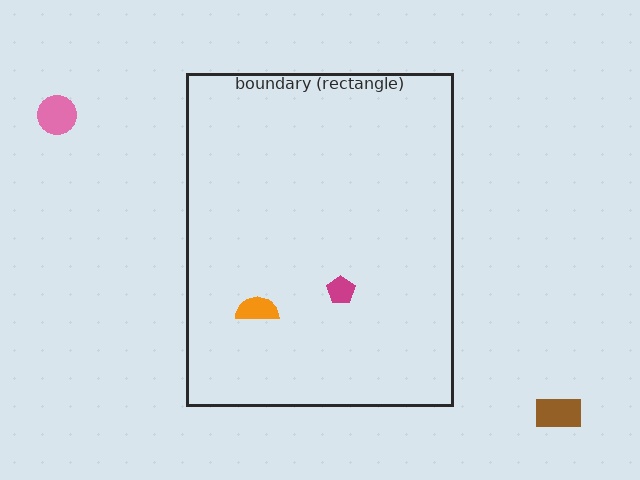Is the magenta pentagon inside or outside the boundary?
Inside.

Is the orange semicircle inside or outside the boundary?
Inside.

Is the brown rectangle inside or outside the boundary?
Outside.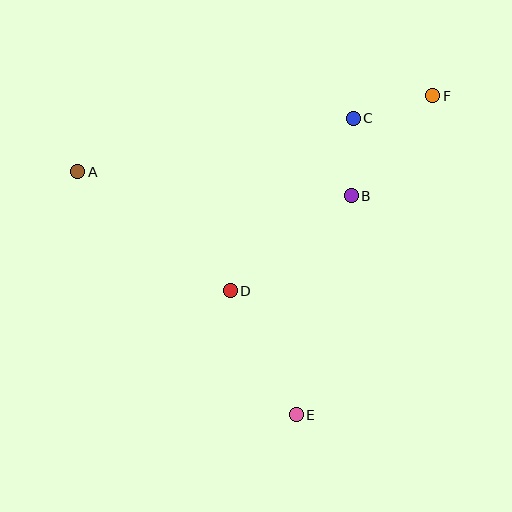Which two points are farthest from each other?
Points A and F are farthest from each other.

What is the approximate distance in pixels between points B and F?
The distance between B and F is approximately 129 pixels.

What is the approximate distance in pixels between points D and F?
The distance between D and F is approximately 281 pixels.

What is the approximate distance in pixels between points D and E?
The distance between D and E is approximately 141 pixels.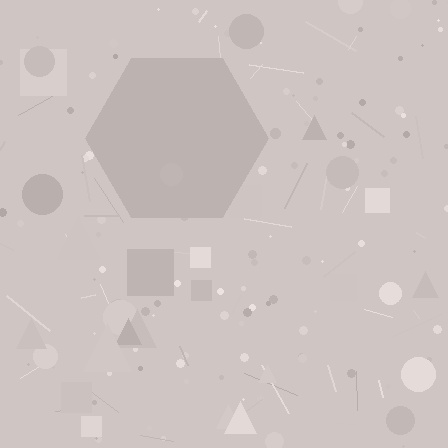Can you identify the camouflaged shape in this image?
The camouflaged shape is a hexagon.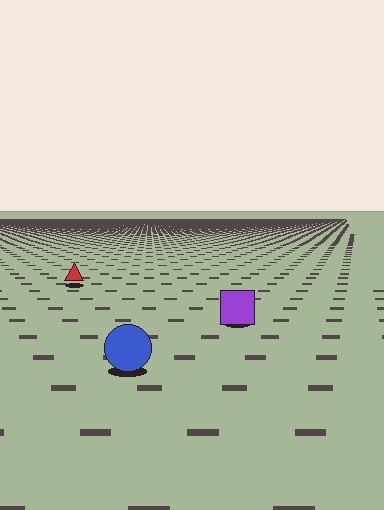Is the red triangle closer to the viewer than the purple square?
No. The purple square is closer — you can tell from the texture gradient: the ground texture is coarser near it.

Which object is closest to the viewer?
The blue circle is closest. The texture marks near it are larger and more spread out.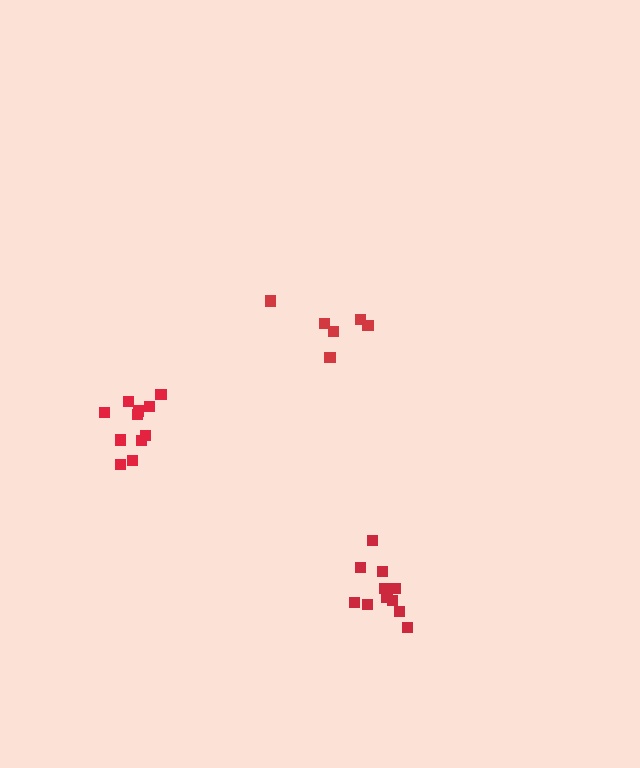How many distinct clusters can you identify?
There are 3 distinct clusters.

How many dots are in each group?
Group 1: 6 dots, Group 2: 11 dots, Group 3: 11 dots (28 total).